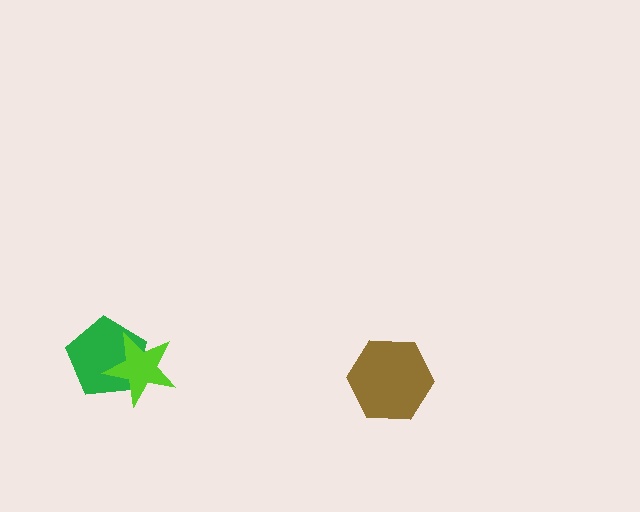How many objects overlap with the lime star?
1 object overlaps with the lime star.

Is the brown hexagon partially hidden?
No, no other shape covers it.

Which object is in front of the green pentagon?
The lime star is in front of the green pentagon.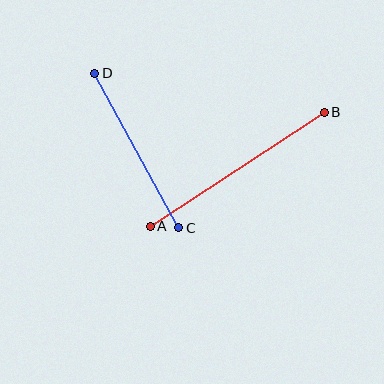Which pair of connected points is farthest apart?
Points A and B are farthest apart.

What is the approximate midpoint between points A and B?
The midpoint is at approximately (237, 169) pixels.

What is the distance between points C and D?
The distance is approximately 176 pixels.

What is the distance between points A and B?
The distance is approximately 208 pixels.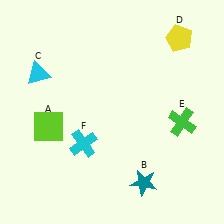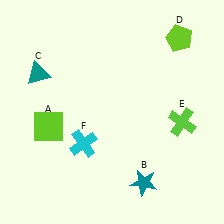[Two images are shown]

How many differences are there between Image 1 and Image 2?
There are 3 differences between the two images.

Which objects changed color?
C changed from cyan to teal. D changed from yellow to lime. E changed from green to lime.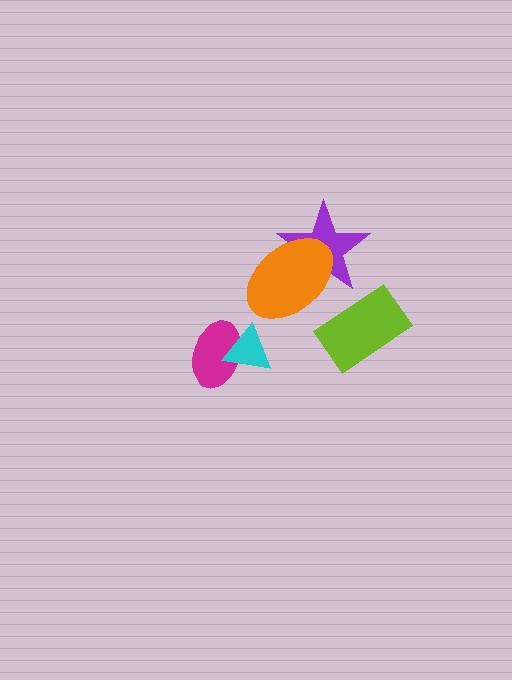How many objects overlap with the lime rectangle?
0 objects overlap with the lime rectangle.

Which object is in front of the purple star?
The orange ellipse is in front of the purple star.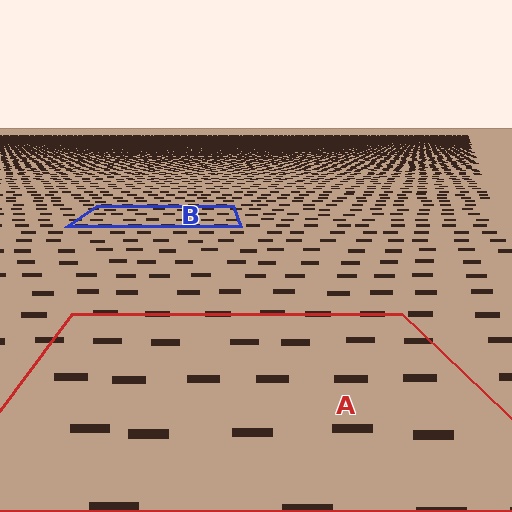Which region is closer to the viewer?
Region A is closer. The texture elements there are larger and more spread out.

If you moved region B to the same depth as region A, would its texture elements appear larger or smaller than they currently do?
They would appear larger. At a closer depth, the same texture elements are projected at a bigger on-screen size.